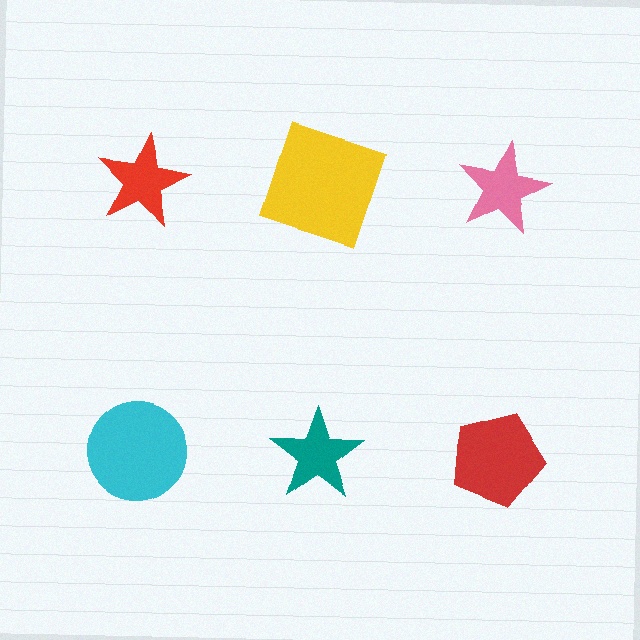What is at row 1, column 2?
A yellow square.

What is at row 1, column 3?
A pink star.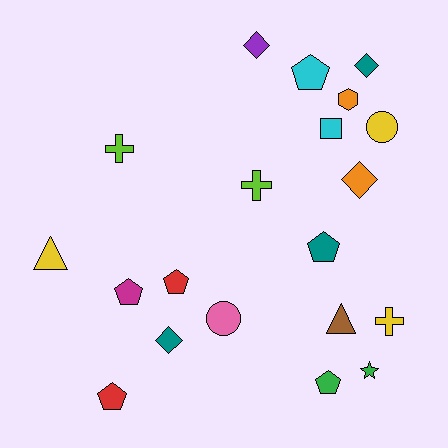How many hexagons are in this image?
There is 1 hexagon.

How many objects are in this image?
There are 20 objects.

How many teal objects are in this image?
There are 3 teal objects.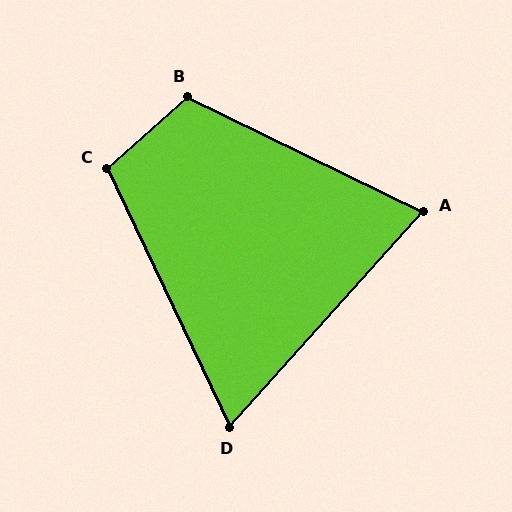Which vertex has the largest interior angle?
B, at approximately 113 degrees.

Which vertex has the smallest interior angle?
D, at approximately 67 degrees.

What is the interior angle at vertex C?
Approximately 106 degrees (obtuse).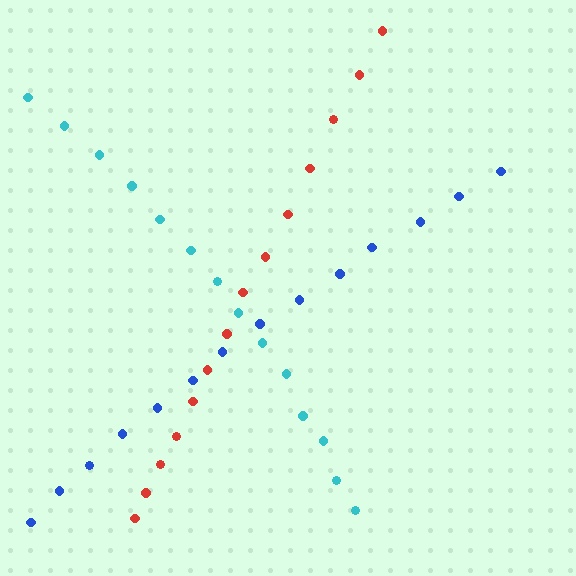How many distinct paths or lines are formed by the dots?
There are 3 distinct paths.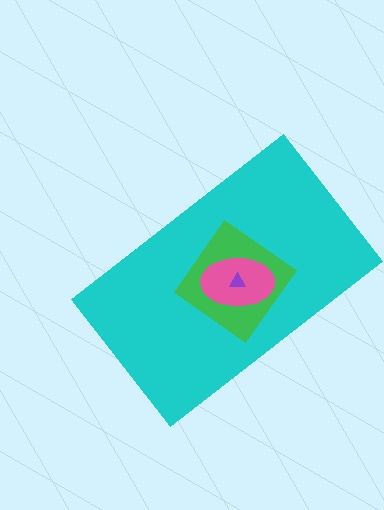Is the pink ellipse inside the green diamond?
Yes.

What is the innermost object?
The purple triangle.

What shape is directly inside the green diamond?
The pink ellipse.